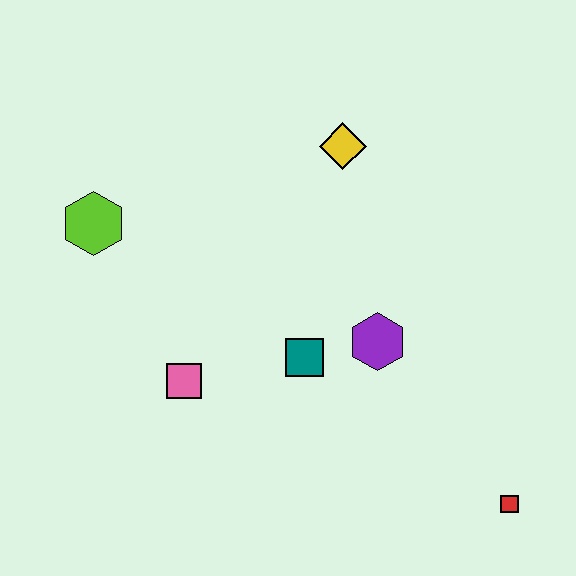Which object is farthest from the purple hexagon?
The lime hexagon is farthest from the purple hexagon.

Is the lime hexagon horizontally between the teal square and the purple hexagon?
No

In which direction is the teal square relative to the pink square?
The teal square is to the right of the pink square.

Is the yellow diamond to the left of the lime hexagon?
No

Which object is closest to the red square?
The purple hexagon is closest to the red square.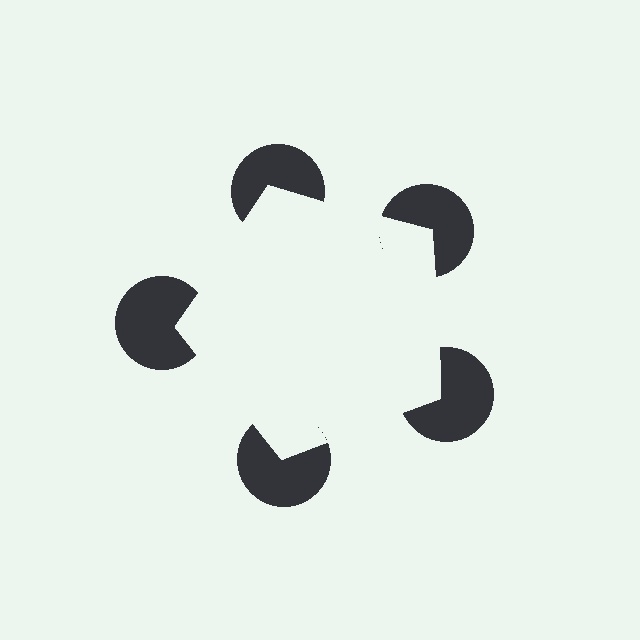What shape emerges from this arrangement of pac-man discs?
An illusory pentagon — its edges are inferred from the aligned wedge cuts in the pac-man discs, not physically drawn.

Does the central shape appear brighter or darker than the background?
It typically appears slightly brighter than the background, even though no actual brightness change is drawn.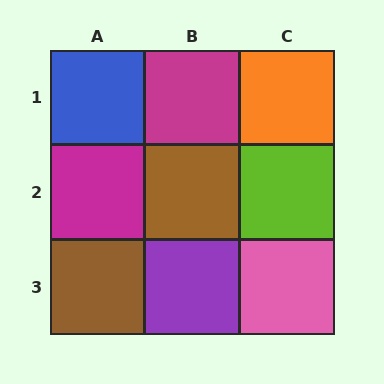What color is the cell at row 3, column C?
Pink.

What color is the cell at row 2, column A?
Magenta.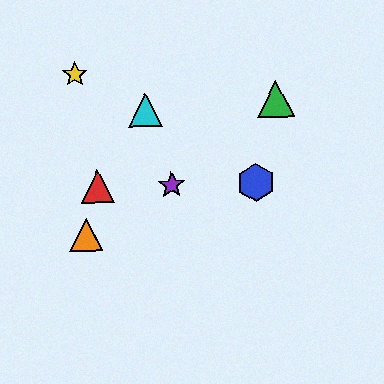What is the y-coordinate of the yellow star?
The yellow star is at y≈74.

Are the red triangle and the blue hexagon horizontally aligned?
Yes, both are at y≈187.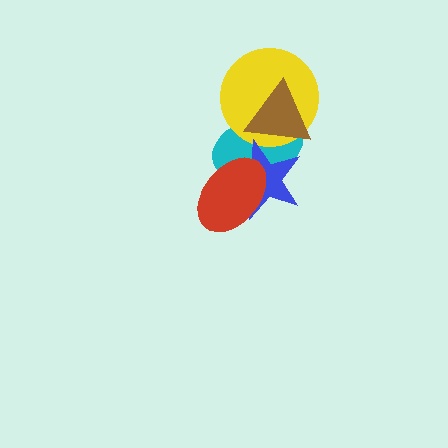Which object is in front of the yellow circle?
The brown triangle is in front of the yellow circle.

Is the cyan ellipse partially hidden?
Yes, it is partially covered by another shape.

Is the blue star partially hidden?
Yes, it is partially covered by another shape.